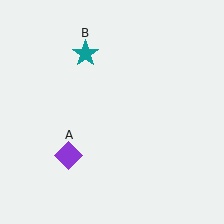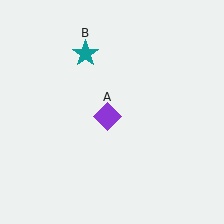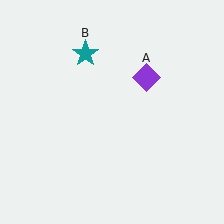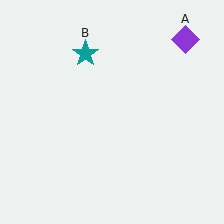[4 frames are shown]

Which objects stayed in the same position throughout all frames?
Teal star (object B) remained stationary.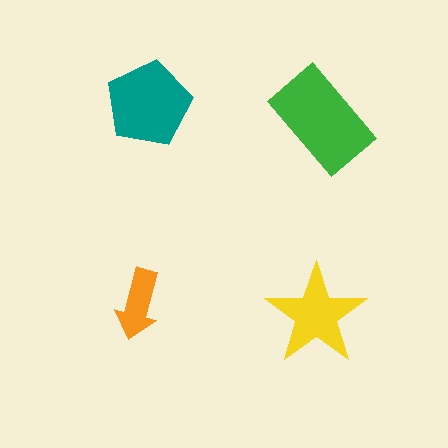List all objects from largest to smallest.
The green rectangle, the teal pentagon, the yellow star, the orange arrow.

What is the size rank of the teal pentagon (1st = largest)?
2nd.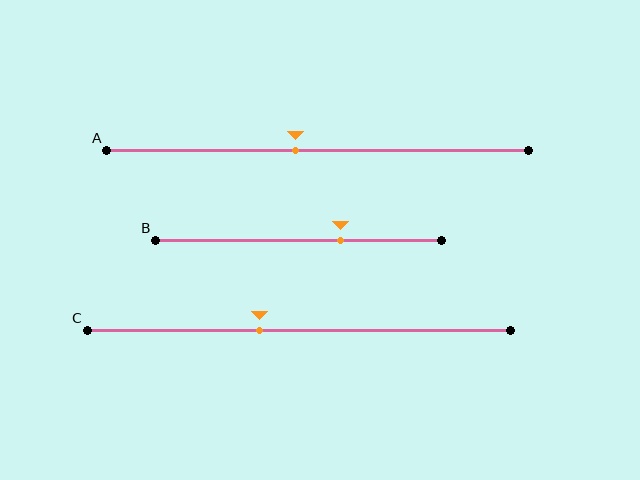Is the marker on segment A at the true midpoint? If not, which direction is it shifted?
No, the marker on segment A is shifted to the left by about 5% of the segment length.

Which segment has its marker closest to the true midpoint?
Segment A has its marker closest to the true midpoint.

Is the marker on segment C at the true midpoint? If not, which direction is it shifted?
No, the marker on segment C is shifted to the left by about 9% of the segment length.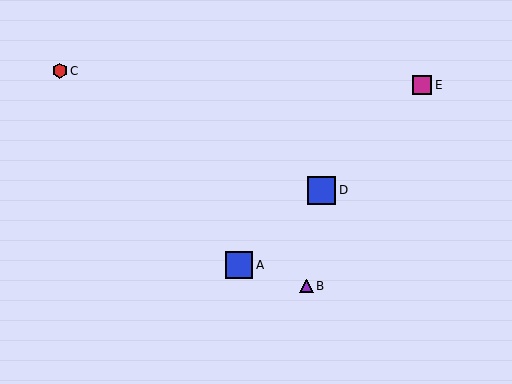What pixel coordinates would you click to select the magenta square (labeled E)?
Click at (422, 85) to select the magenta square E.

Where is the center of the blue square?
The center of the blue square is at (239, 265).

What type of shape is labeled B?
Shape B is a purple triangle.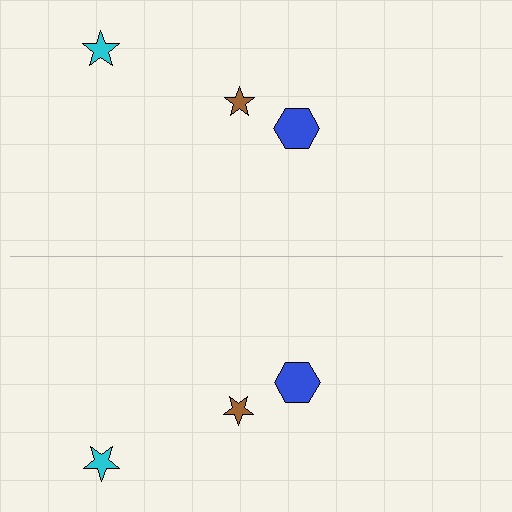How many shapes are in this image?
There are 6 shapes in this image.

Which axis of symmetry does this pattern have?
The pattern has a horizontal axis of symmetry running through the center of the image.